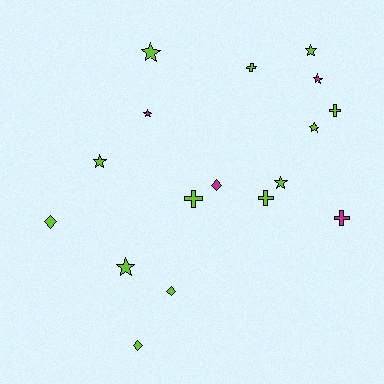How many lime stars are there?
There are 6 lime stars.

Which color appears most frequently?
Lime, with 13 objects.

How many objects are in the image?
There are 17 objects.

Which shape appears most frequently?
Star, with 8 objects.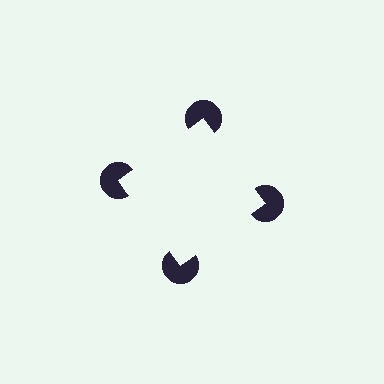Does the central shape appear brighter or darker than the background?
It typically appears slightly brighter than the background, even though no actual brightness change is drawn.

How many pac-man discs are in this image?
There are 4 — one at each vertex of the illusory square.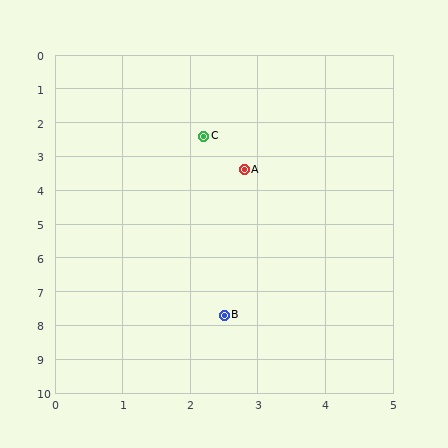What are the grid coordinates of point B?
Point B is at approximately (2.5, 7.7).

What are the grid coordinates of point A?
Point A is at approximately (2.8, 3.4).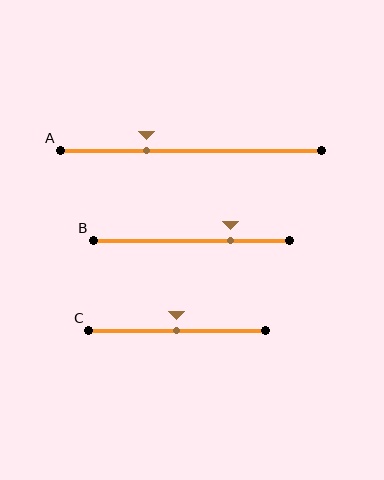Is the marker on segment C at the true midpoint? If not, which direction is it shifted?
Yes, the marker on segment C is at the true midpoint.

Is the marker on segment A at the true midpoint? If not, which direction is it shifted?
No, the marker on segment A is shifted to the left by about 17% of the segment length.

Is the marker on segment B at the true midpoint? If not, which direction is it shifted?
No, the marker on segment B is shifted to the right by about 20% of the segment length.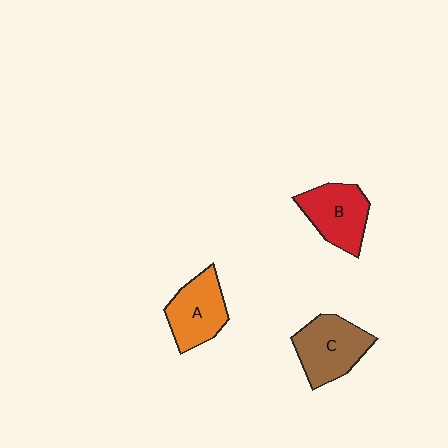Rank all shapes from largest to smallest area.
From largest to smallest: C (brown), B (red), A (orange).